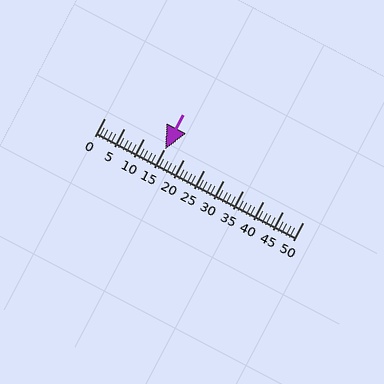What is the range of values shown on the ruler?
The ruler shows values from 0 to 50.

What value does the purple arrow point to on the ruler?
The purple arrow points to approximately 15.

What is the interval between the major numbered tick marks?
The major tick marks are spaced 5 units apart.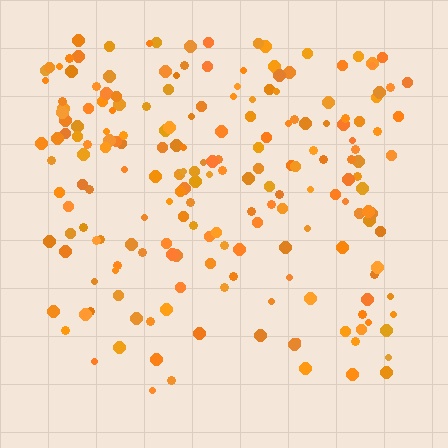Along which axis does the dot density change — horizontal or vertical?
Vertical.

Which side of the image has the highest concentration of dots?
The top.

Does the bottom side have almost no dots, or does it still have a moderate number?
Still a moderate number, just noticeably fewer than the top.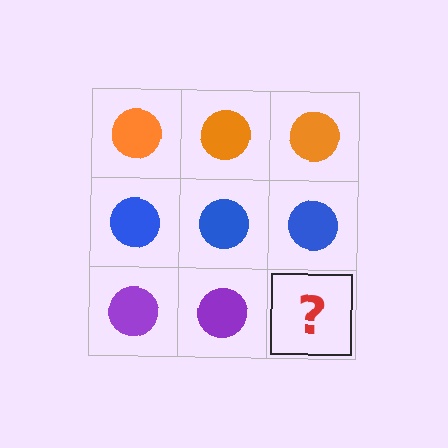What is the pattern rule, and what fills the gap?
The rule is that each row has a consistent color. The gap should be filled with a purple circle.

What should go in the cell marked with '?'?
The missing cell should contain a purple circle.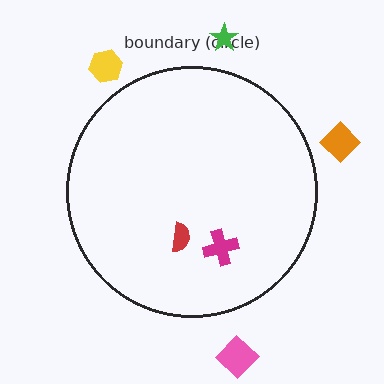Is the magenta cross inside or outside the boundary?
Inside.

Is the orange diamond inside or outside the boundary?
Outside.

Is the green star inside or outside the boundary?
Outside.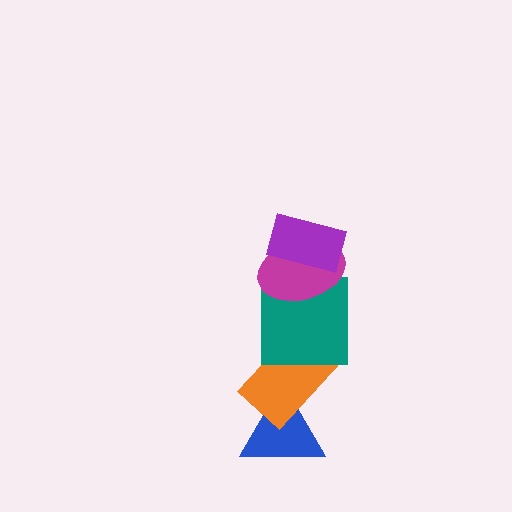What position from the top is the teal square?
The teal square is 3rd from the top.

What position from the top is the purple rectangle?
The purple rectangle is 1st from the top.